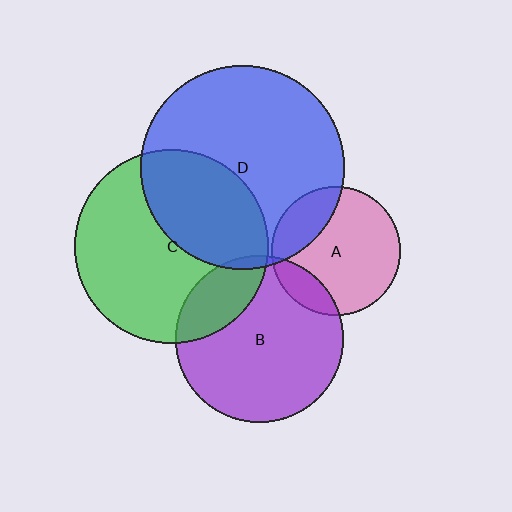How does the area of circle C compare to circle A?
Approximately 2.3 times.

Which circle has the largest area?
Circle D (blue).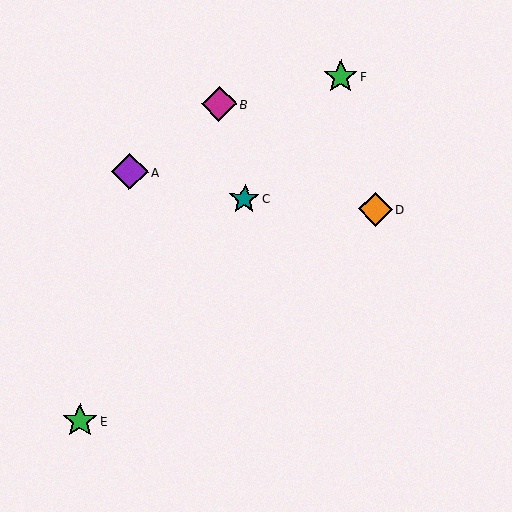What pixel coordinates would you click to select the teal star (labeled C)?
Click at (244, 199) to select the teal star C.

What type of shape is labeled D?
Shape D is an orange diamond.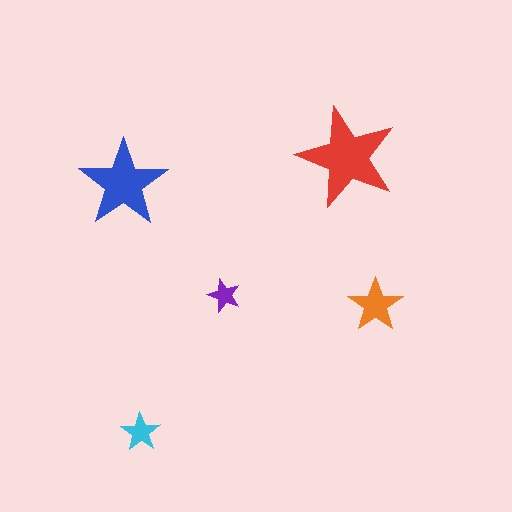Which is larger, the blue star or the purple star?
The blue one.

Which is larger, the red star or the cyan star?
The red one.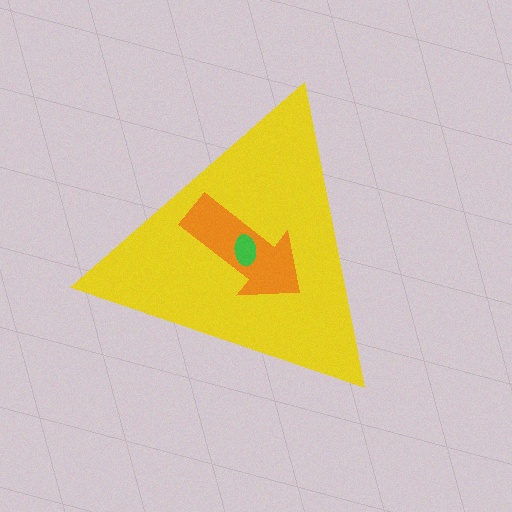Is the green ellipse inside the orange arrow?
Yes.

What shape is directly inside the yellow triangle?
The orange arrow.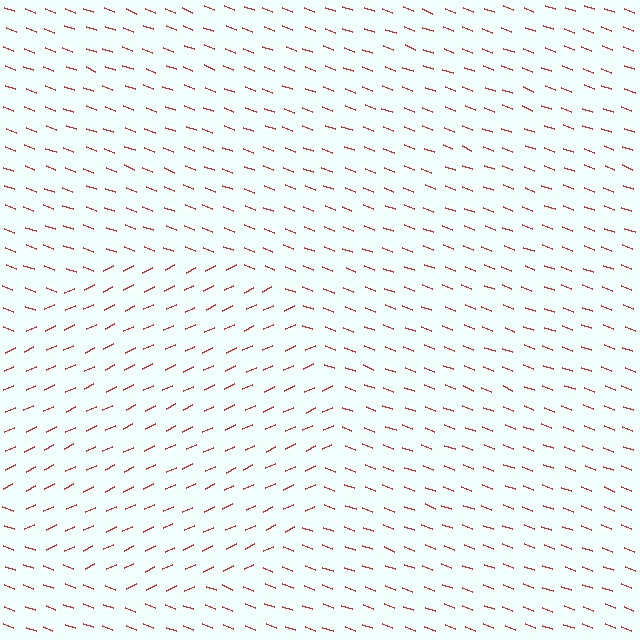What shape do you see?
I see a circle.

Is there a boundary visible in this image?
Yes, there is a texture boundary formed by a change in line orientation.